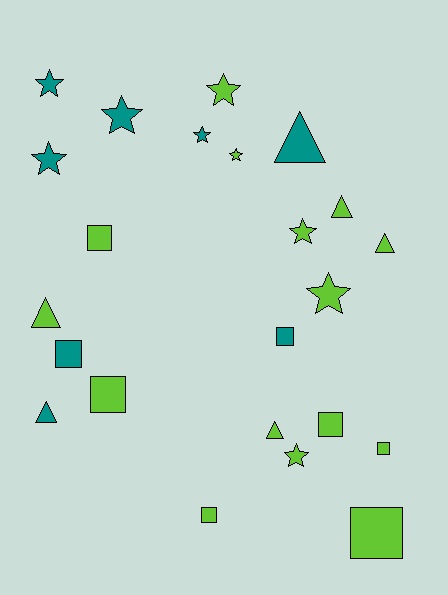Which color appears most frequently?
Lime, with 15 objects.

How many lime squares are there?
There are 6 lime squares.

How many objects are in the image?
There are 23 objects.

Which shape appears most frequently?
Star, with 9 objects.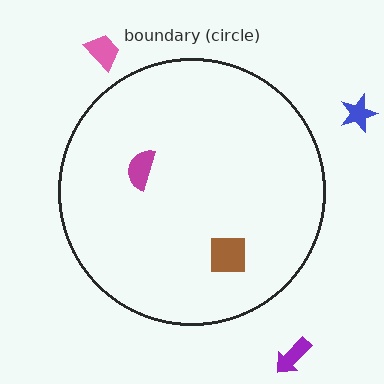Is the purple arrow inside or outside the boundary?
Outside.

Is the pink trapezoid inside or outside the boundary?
Outside.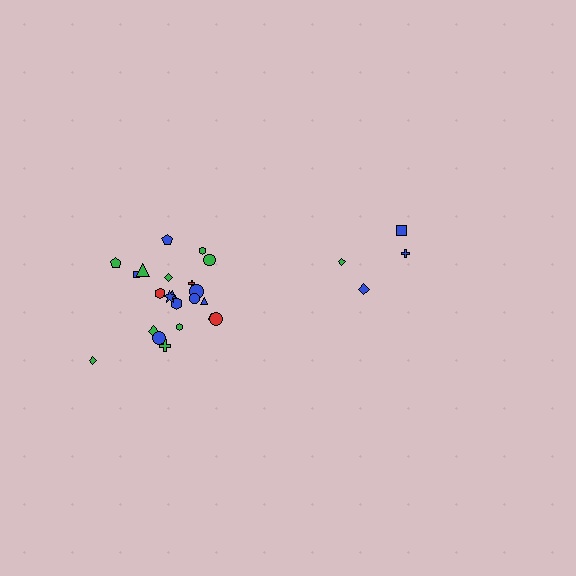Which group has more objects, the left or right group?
The left group.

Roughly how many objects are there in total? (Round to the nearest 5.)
Roughly 25 objects in total.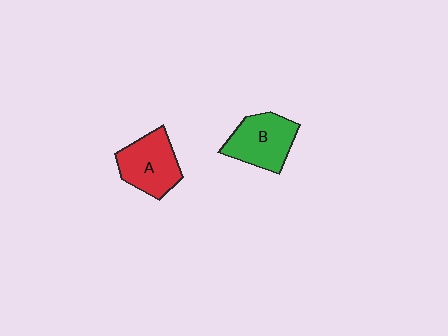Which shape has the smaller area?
Shape A (red).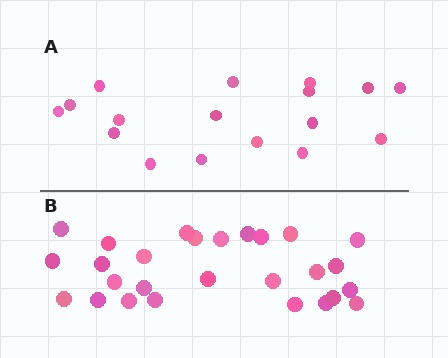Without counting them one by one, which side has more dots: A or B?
Region B (the bottom region) has more dots.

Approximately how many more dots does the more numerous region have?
Region B has roughly 10 or so more dots than region A.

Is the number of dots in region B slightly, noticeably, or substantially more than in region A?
Region B has substantially more. The ratio is roughly 1.6 to 1.